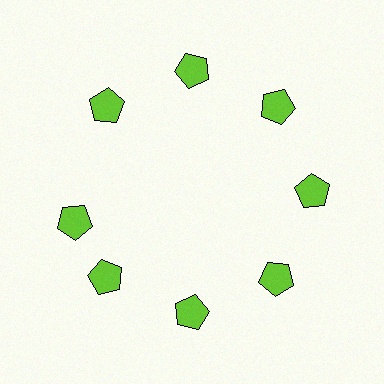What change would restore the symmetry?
The symmetry would be restored by rotating it back into even spacing with its neighbors so that all 8 pentagons sit at equal angles and equal distance from the center.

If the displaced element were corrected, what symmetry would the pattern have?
It would have 8-fold rotational symmetry — the pattern would map onto itself every 45 degrees.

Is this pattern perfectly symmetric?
No. The 8 lime pentagons are arranged in a ring, but one element near the 9 o'clock position is rotated out of alignment along the ring, breaking the 8-fold rotational symmetry.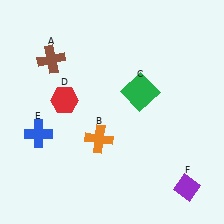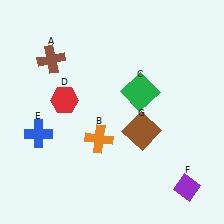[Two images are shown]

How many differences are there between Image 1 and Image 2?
There is 1 difference between the two images.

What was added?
A brown square (G) was added in Image 2.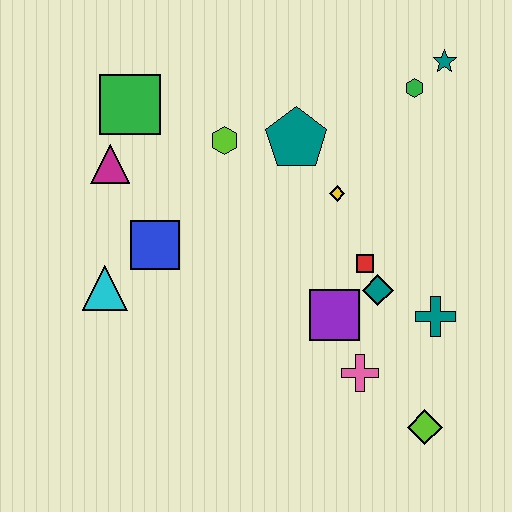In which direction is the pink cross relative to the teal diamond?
The pink cross is below the teal diamond.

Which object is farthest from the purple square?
The green square is farthest from the purple square.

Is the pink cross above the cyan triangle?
No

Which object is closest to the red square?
The teal diamond is closest to the red square.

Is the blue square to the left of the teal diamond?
Yes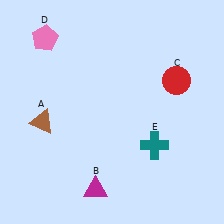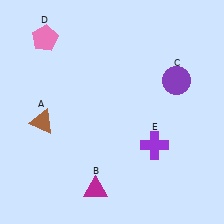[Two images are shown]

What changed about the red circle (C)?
In Image 1, C is red. In Image 2, it changed to purple.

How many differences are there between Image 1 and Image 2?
There are 2 differences between the two images.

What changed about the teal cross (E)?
In Image 1, E is teal. In Image 2, it changed to purple.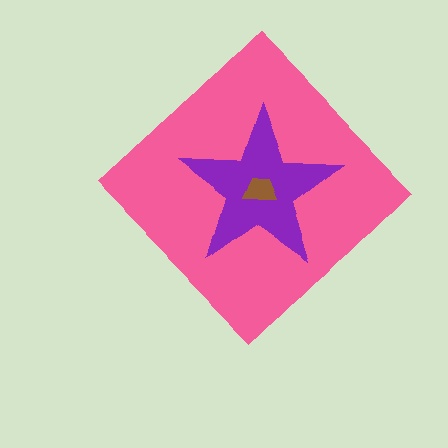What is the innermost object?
The brown trapezoid.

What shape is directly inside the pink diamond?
The purple star.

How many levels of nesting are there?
3.